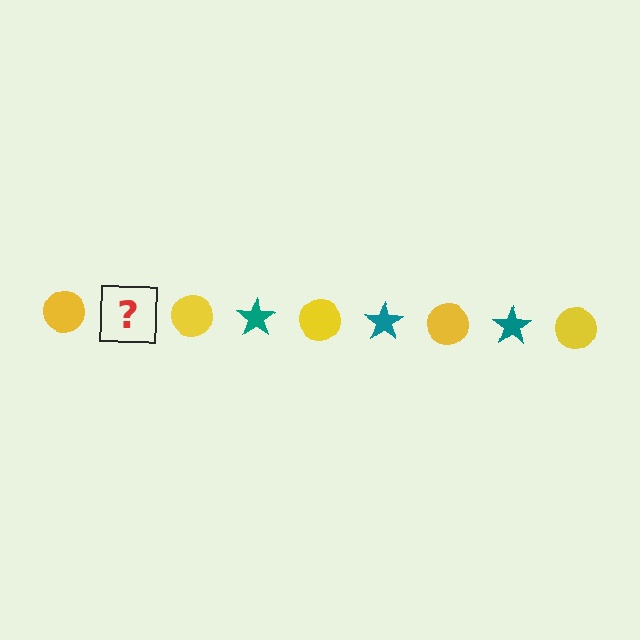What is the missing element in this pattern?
The missing element is a teal star.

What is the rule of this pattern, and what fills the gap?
The rule is that the pattern alternates between yellow circle and teal star. The gap should be filled with a teal star.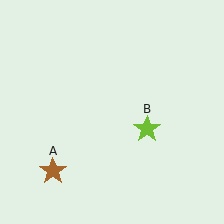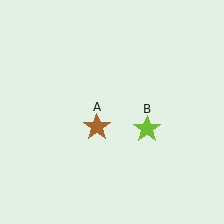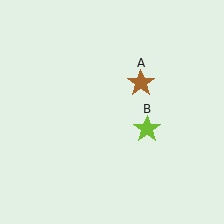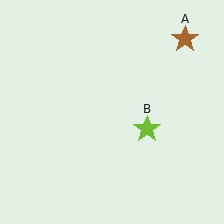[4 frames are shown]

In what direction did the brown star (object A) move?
The brown star (object A) moved up and to the right.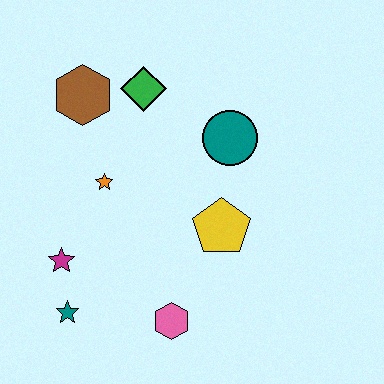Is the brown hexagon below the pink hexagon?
No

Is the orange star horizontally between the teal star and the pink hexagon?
Yes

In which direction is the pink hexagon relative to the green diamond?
The pink hexagon is below the green diamond.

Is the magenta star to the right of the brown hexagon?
No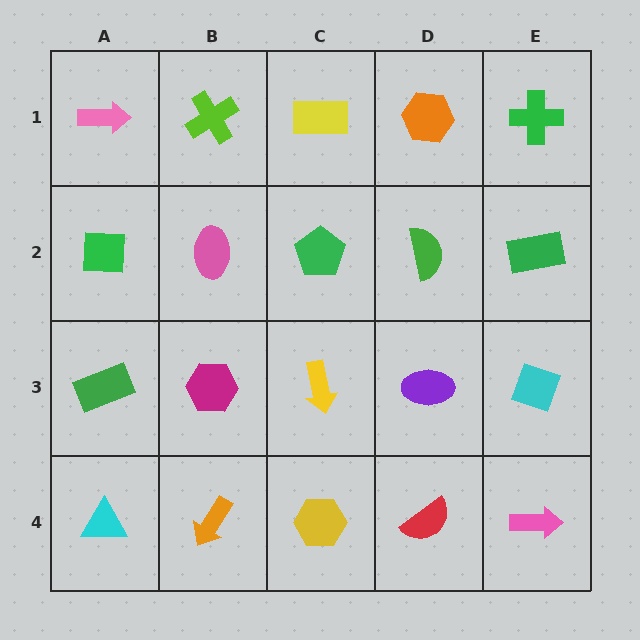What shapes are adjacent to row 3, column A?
A green square (row 2, column A), a cyan triangle (row 4, column A), a magenta hexagon (row 3, column B).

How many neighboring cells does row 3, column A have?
3.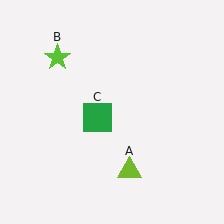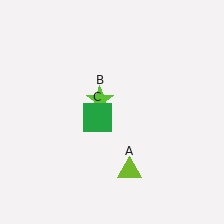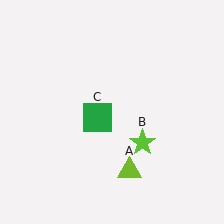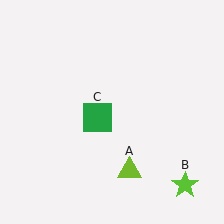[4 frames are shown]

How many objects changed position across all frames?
1 object changed position: lime star (object B).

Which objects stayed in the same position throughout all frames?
Lime triangle (object A) and green square (object C) remained stationary.